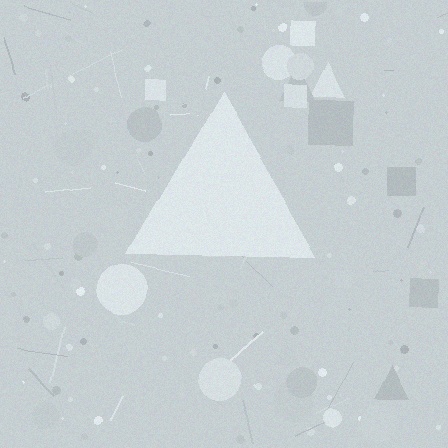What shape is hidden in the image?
A triangle is hidden in the image.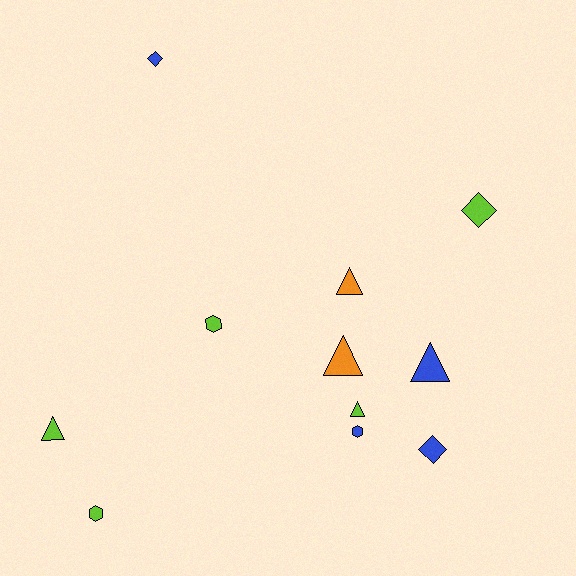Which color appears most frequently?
Lime, with 5 objects.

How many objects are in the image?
There are 11 objects.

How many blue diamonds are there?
There are 2 blue diamonds.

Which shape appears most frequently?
Triangle, with 5 objects.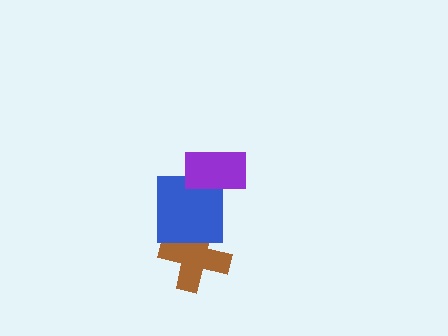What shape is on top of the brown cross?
The blue square is on top of the brown cross.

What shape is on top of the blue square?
The purple rectangle is on top of the blue square.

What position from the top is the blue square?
The blue square is 2nd from the top.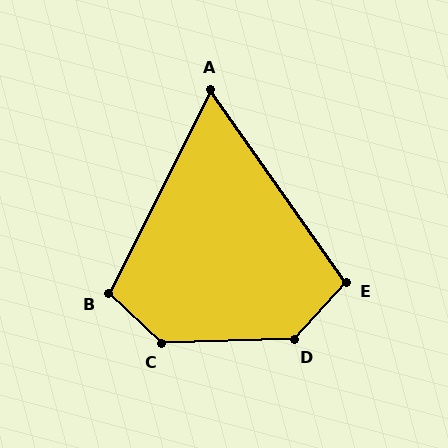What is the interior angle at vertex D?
Approximately 134 degrees (obtuse).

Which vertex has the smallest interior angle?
A, at approximately 62 degrees.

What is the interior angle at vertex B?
Approximately 107 degrees (obtuse).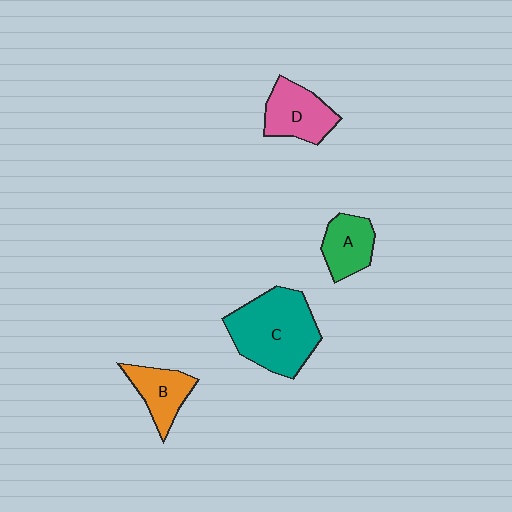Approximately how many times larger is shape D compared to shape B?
Approximately 1.2 times.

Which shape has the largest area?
Shape C (teal).